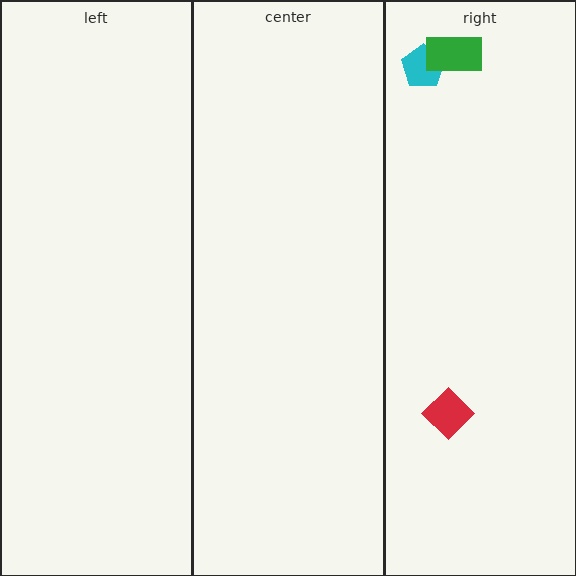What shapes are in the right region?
The cyan pentagon, the green rectangle, the red diamond.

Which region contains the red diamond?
The right region.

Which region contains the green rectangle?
The right region.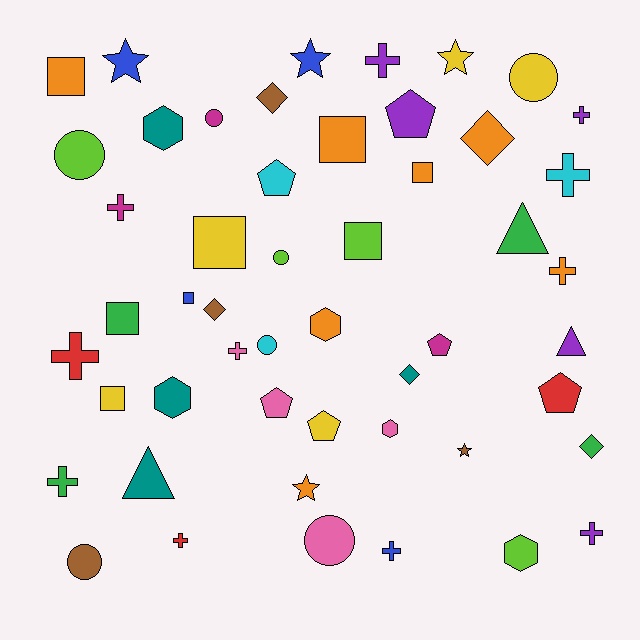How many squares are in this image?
There are 8 squares.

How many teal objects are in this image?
There are 4 teal objects.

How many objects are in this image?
There are 50 objects.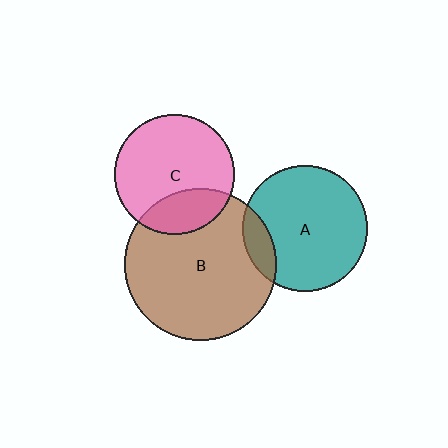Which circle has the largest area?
Circle B (brown).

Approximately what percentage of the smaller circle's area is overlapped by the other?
Approximately 15%.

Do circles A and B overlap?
Yes.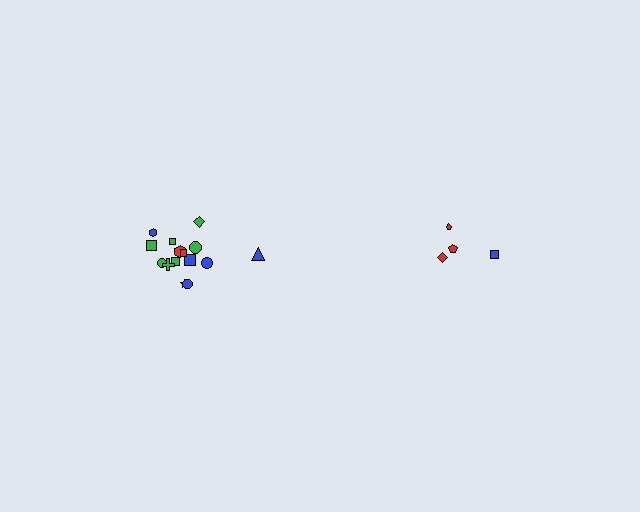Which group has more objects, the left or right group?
The left group.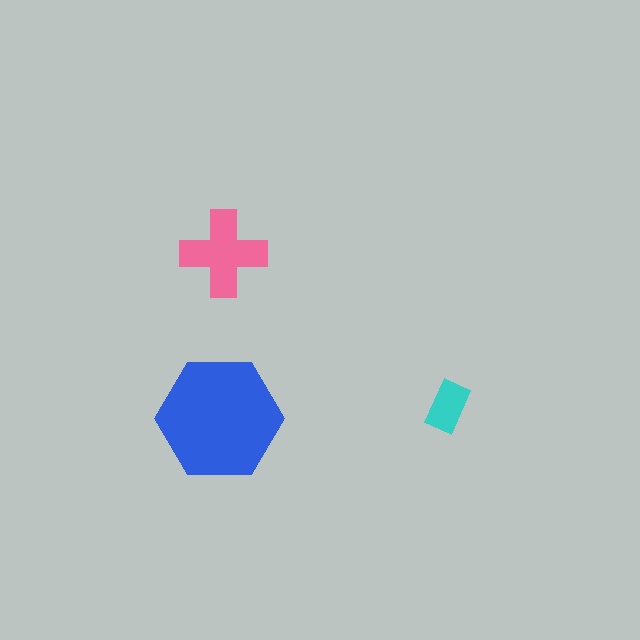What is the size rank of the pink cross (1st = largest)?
2nd.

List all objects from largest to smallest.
The blue hexagon, the pink cross, the cyan rectangle.